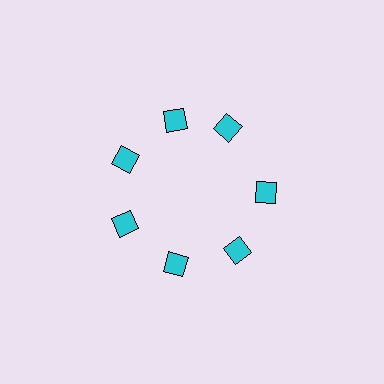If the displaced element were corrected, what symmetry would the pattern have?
It would have 7-fold rotational symmetry — the pattern would map onto itself every 51 degrees.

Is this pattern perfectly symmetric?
No. The 7 cyan diamonds are arranged in a ring, but one element near the 1 o'clock position is rotated out of alignment along the ring, breaking the 7-fold rotational symmetry.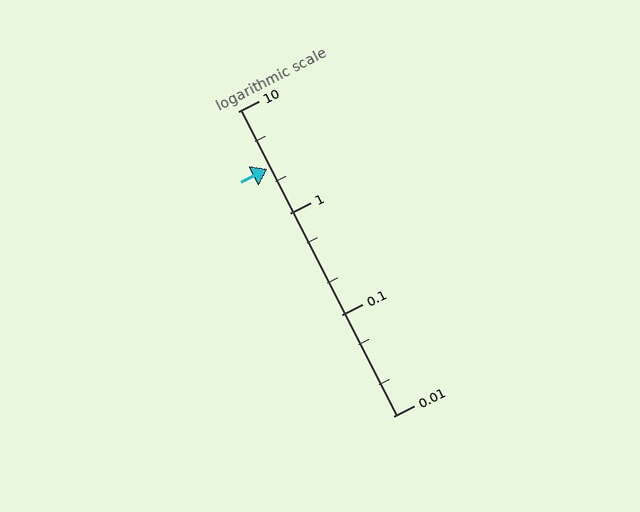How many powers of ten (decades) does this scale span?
The scale spans 3 decades, from 0.01 to 10.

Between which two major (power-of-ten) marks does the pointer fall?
The pointer is between 1 and 10.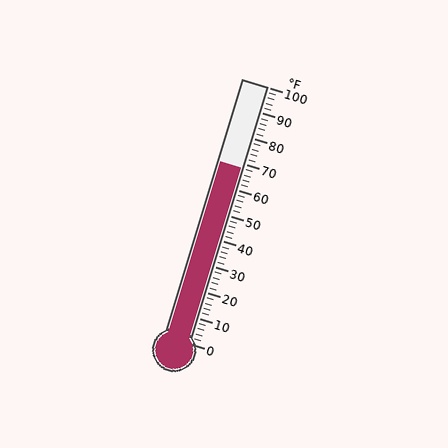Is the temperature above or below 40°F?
The temperature is above 40°F.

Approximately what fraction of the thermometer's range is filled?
The thermometer is filled to approximately 70% of its range.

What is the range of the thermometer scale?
The thermometer scale ranges from 0°F to 100°F.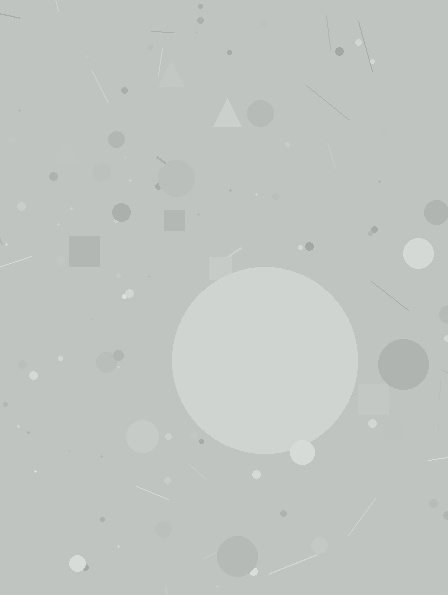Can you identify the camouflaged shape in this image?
The camouflaged shape is a circle.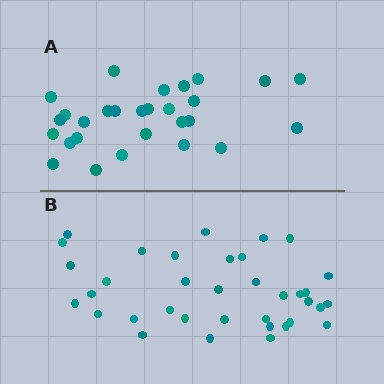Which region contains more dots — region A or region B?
Region B (the bottom region) has more dots.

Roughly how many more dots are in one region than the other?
Region B has roughly 8 or so more dots than region A.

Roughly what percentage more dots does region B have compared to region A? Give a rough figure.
About 30% more.